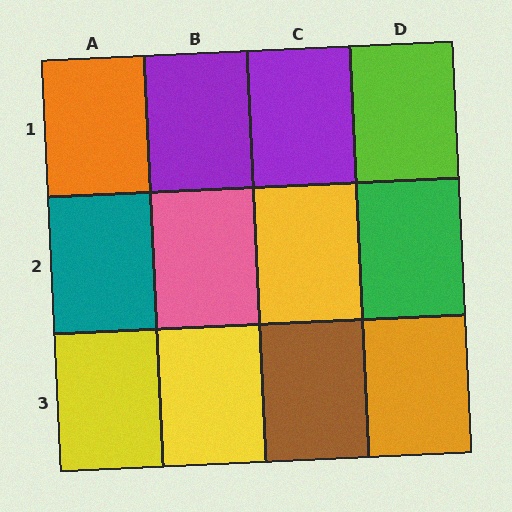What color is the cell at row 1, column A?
Orange.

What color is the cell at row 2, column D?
Green.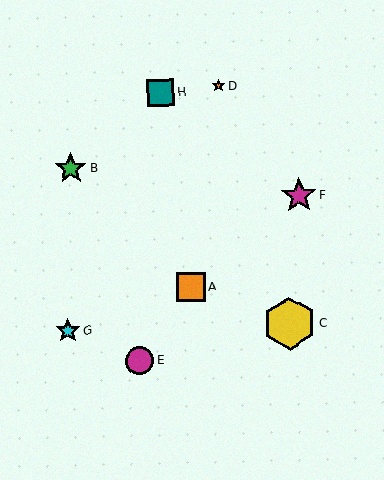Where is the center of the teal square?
The center of the teal square is at (160, 93).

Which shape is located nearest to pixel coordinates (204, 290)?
The orange square (labeled A) at (191, 287) is nearest to that location.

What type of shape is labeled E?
Shape E is a magenta circle.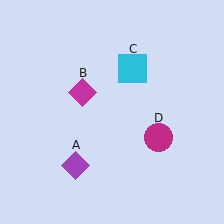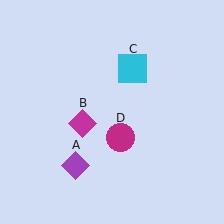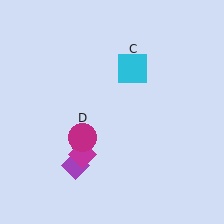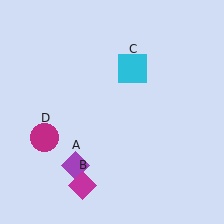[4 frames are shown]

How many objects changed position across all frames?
2 objects changed position: magenta diamond (object B), magenta circle (object D).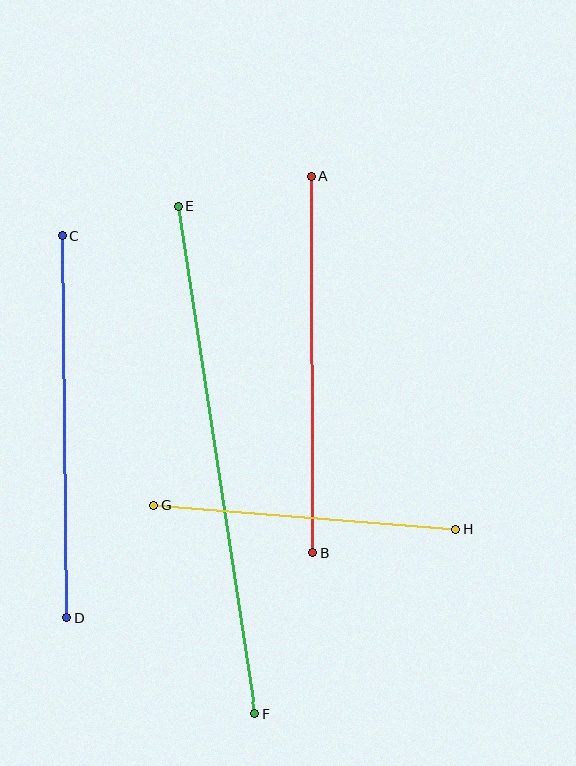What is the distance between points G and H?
The distance is approximately 303 pixels.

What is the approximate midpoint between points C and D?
The midpoint is at approximately (64, 426) pixels.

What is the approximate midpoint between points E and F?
The midpoint is at approximately (217, 460) pixels.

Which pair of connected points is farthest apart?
Points E and F are farthest apart.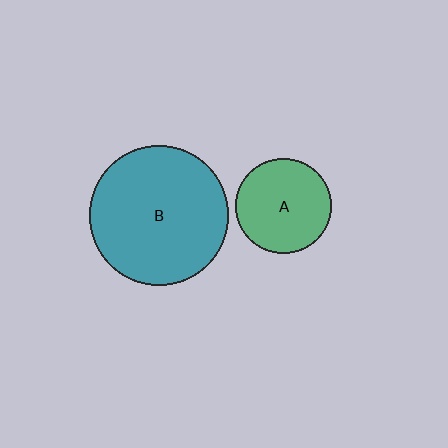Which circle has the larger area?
Circle B (teal).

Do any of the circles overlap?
No, none of the circles overlap.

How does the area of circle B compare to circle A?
Approximately 2.1 times.